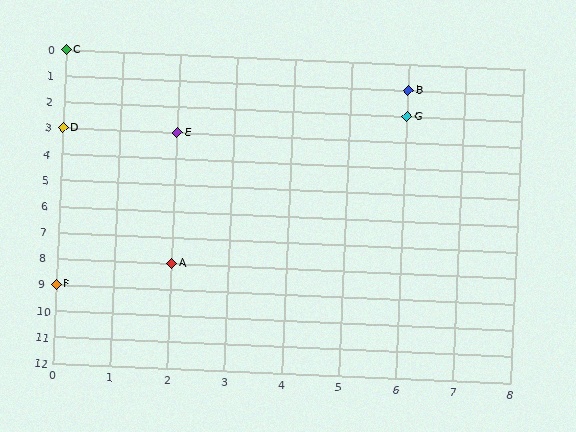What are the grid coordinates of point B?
Point B is at grid coordinates (6, 1).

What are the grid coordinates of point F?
Point F is at grid coordinates (0, 9).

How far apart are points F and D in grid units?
Points F and D are 6 rows apart.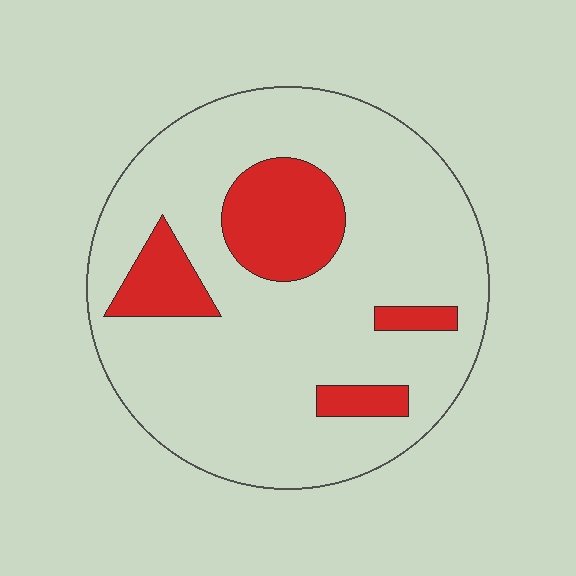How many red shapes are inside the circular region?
4.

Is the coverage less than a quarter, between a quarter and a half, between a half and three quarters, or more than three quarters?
Less than a quarter.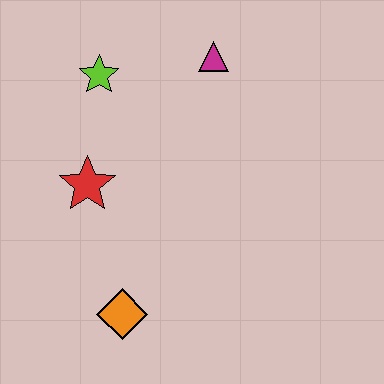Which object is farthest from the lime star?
The orange diamond is farthest from the lime star.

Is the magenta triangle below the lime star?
No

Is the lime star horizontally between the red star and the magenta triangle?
Yes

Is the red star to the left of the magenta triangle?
Yes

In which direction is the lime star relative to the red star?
The lime star is above the red star.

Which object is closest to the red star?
The lime star is closest to the red star.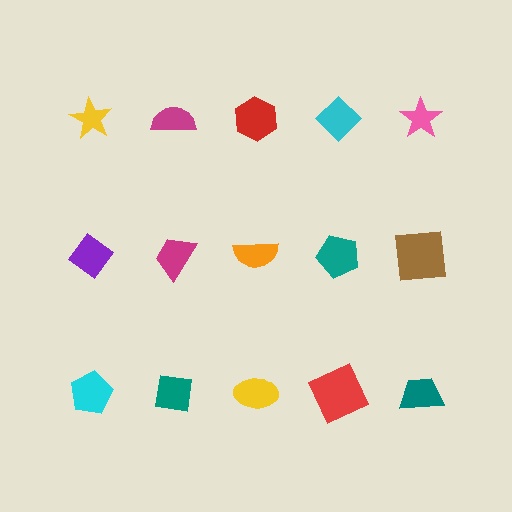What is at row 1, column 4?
A cyan diamond.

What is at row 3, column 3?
A yellow ellipse.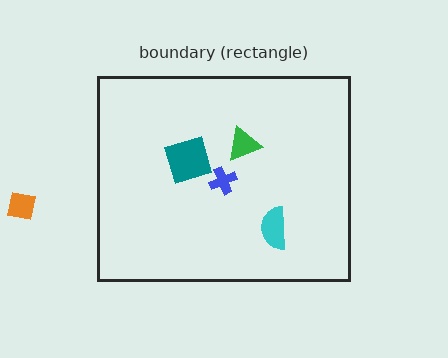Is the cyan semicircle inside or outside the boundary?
Inside.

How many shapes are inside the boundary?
4 inside, 1 outside.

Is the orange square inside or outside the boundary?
Outside.